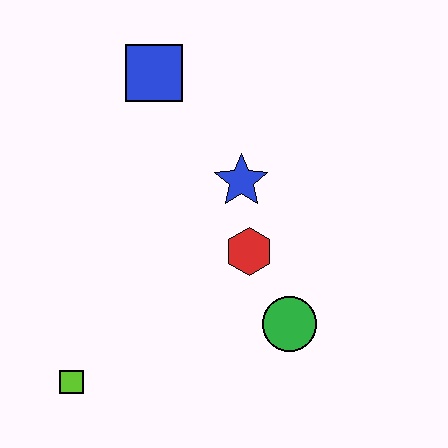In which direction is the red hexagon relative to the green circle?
The red hexagon is above the green circle.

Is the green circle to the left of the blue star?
No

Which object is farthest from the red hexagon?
The lime square is farthest from the red hexagon.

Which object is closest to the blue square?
The blue star is closest to the blue square.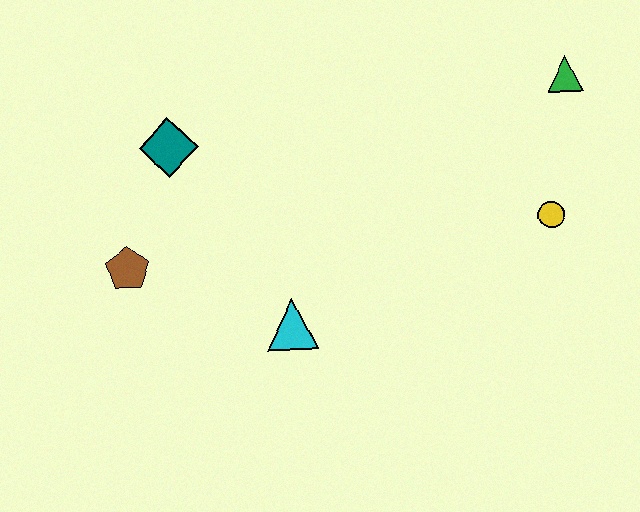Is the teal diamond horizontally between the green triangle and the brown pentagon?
Yes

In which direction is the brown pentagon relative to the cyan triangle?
The brown pentagon is to the left of the cyan triangle.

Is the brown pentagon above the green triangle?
No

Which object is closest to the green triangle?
The yellow circle is closest to the green triangle.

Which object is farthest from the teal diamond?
The green triangle is farthest from the teal diamond.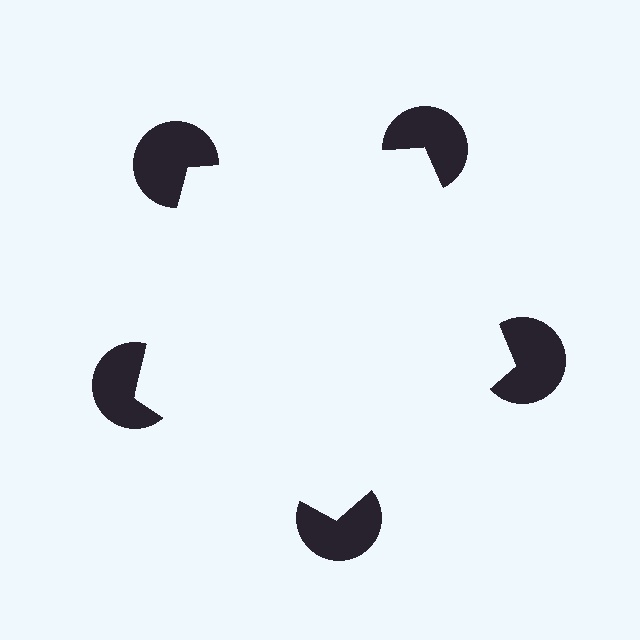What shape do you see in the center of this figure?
An illusory pentagon — its edges are inferred from the aligned wedge cuts in the pac-man discs, not physically drawn.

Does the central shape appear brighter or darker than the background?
It typically appears slightly brighter than the background, even though no actual brightness change is drawn.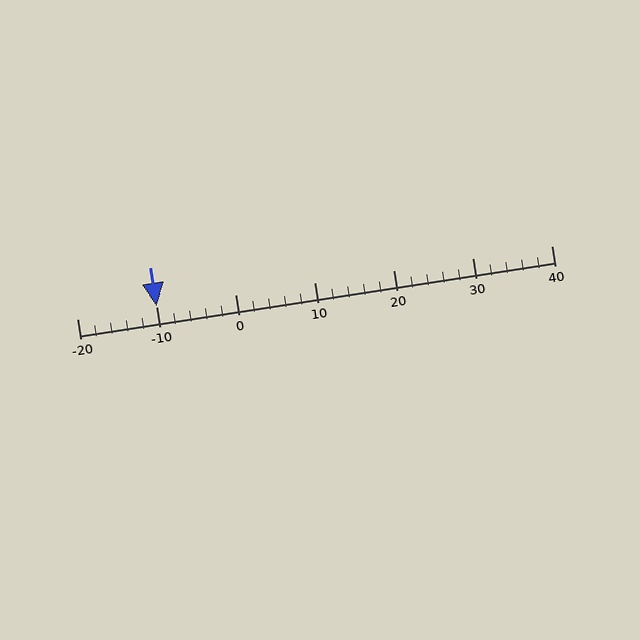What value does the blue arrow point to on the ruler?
The blue arrow points to approximately -10.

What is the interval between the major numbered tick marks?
The major tick marks are spaced 10 units apart.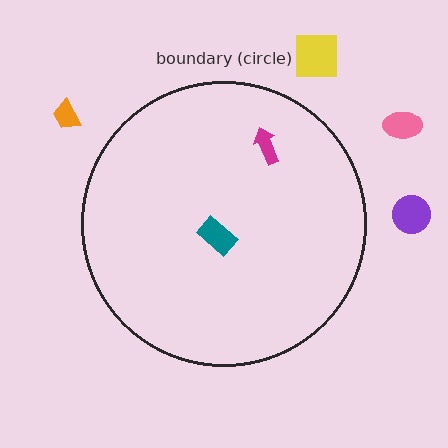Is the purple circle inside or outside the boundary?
Outside.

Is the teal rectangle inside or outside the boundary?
Inside.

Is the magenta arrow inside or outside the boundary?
Inside.